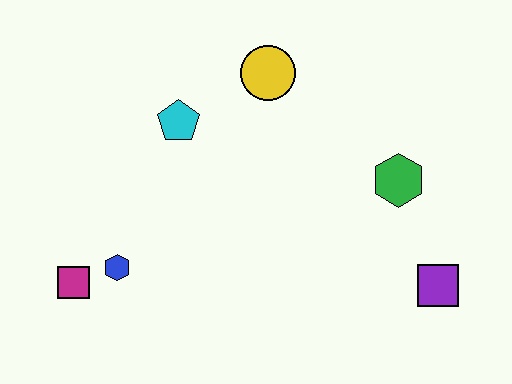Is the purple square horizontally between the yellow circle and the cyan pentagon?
No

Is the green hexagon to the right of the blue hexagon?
Yes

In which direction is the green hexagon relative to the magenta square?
The green hexagon is to the right of the magenta square.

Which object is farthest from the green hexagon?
The magenta square is farthest from the green hexagon.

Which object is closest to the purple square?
The green hexagon is closest to the purple square.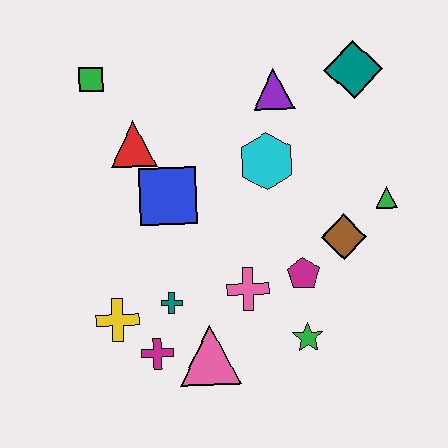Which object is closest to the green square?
The red triangle is closest to the green square.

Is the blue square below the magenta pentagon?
No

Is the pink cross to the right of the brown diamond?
No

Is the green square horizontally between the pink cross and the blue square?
No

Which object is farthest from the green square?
The green star is farthest from the green square.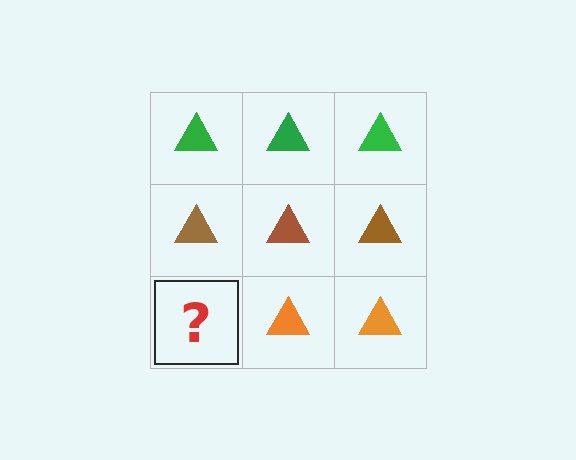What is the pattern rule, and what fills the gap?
The rule is that each row has a consistent color. The gap should be filled with an orange triangle.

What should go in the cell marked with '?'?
The missing cell should contain an orange triangle.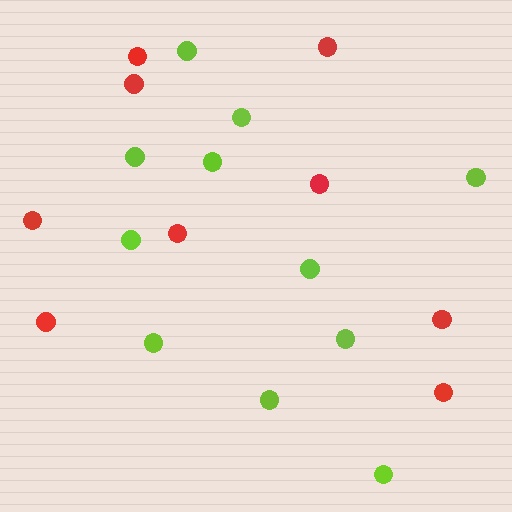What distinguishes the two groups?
There are 2 groups: one group of red circles (9) and one group of lime circles (11).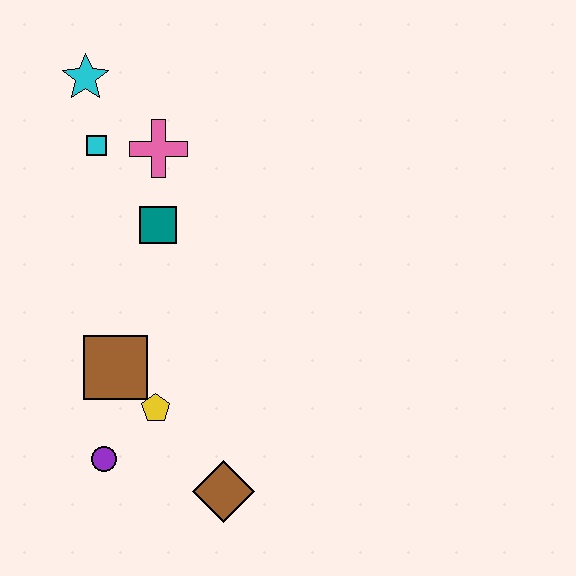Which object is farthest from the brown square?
The cyan star is farthest from the brown square.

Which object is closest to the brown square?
The yellow pentagon is closest to the brown square.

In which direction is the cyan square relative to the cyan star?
The cyan square is below the cyan star.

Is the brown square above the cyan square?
No